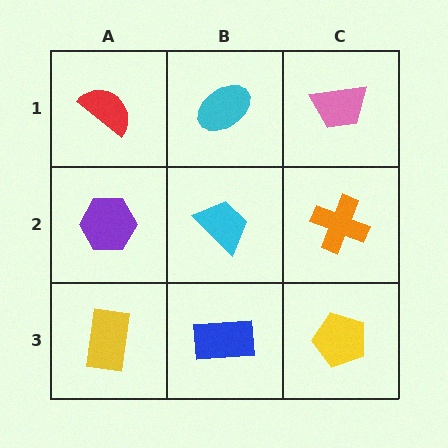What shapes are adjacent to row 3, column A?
A purple hexagon (row 2, column A), a blue rectangle (row 3, column B).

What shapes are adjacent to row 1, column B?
A cyan trapezoid (row 2, column B), a red semicircle (row 1, column A), a pink trapezoid (row 1, column C).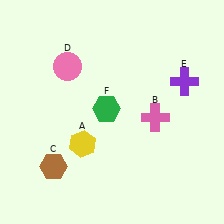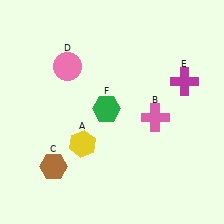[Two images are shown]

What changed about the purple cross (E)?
In Image 1, E is purple. In Image 2, it changed to magenta.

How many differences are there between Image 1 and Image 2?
There is 1 difference between the two images.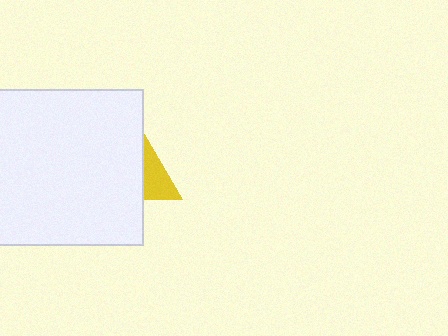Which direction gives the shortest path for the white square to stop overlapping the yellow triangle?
Moving left gives the shortest separation.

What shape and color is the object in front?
The object in front is a white square.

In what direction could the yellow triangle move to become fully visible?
The yellow triangle could move right. That would shift it out from behind the white square entirely.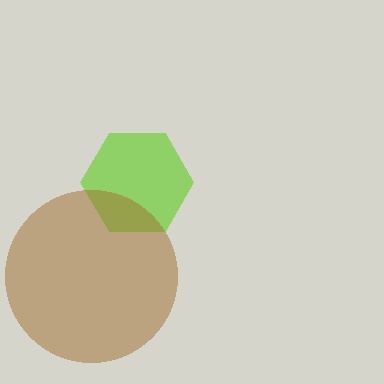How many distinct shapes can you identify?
There are 2 distinct shapes: a lime hexagon, a brown circle.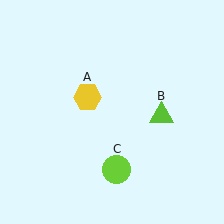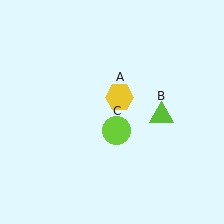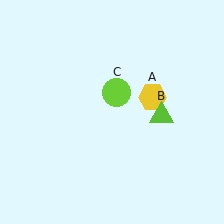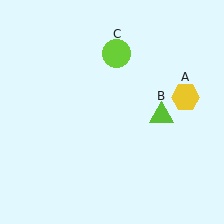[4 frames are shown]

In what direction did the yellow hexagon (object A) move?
The yellow hexagon (object A) moved right.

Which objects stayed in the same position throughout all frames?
Lime triangle (object B) remained stationary.